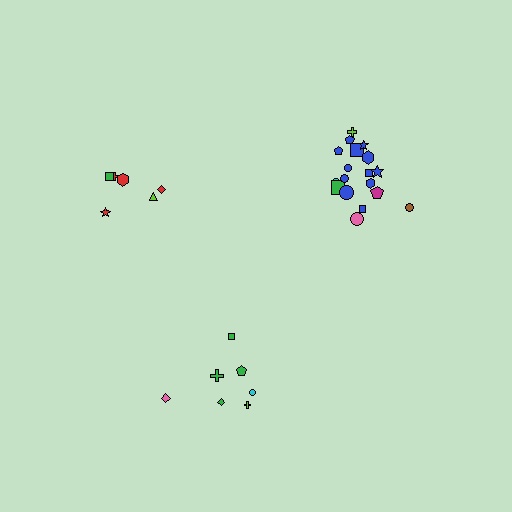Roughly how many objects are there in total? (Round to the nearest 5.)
Roughly 30 objects in total.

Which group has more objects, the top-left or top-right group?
The top-right group.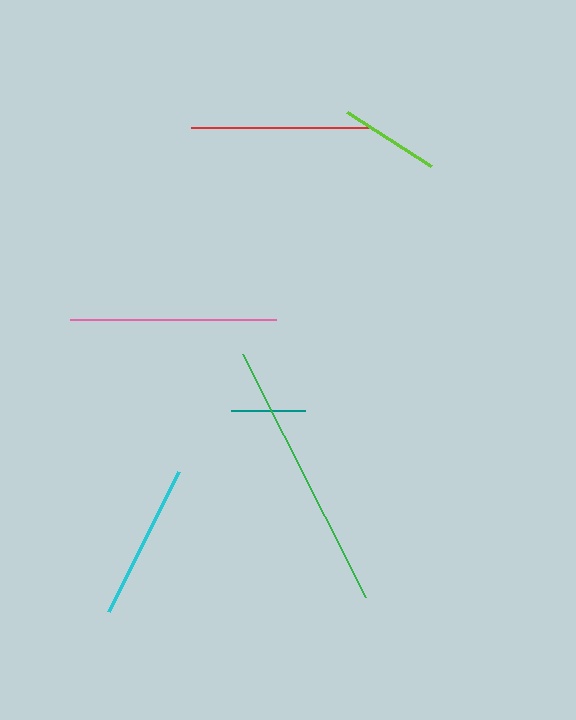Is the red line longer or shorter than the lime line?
The red line is longer than the lime line.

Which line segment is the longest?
The green line is the longest at approximately 272 pixels.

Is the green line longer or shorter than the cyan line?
The green line is longer than the cyan line.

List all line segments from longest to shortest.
From longest to shortest: green, pink, red, cyan, lime, teal.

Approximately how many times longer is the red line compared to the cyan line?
The red line is approximately 1.1 times the length of the cyan line.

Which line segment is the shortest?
The teal line is the shortest at approximately 74 pixels.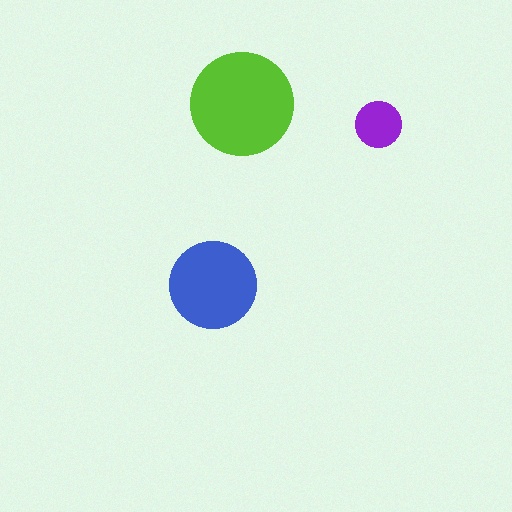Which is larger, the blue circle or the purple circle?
The blue one.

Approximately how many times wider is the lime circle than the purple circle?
About 2 times wider.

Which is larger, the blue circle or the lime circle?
The lime one.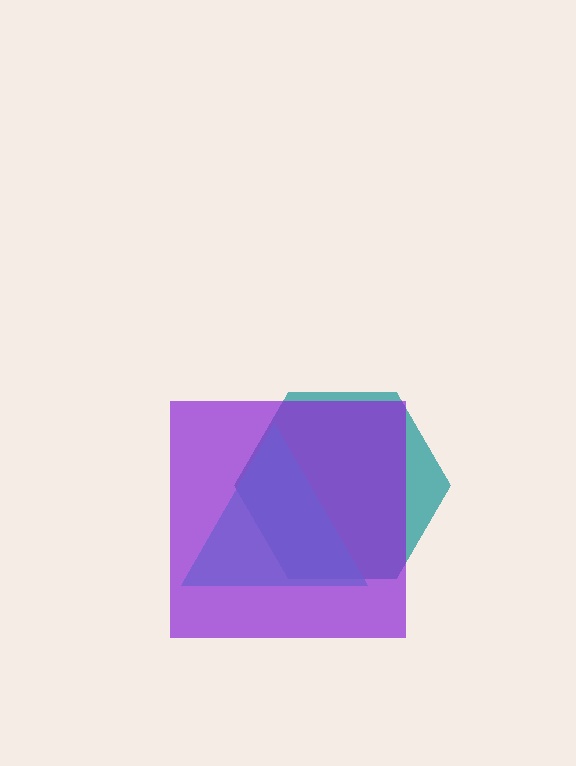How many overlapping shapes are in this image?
There are 3 overlapping shapes in the image.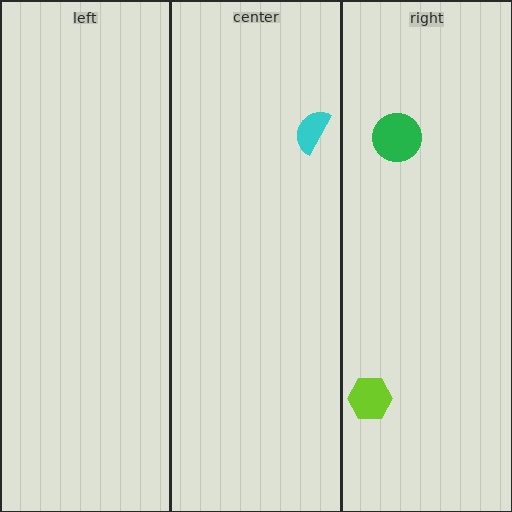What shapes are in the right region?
The lime hexagon, the green circle.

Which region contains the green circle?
The right region.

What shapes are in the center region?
The cyan semicircle.